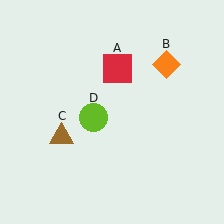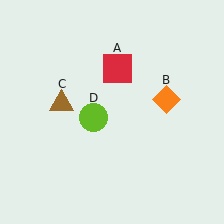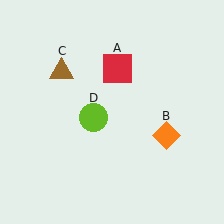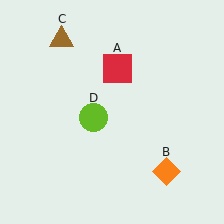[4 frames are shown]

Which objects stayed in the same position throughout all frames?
Red square (object A) and lime circle (object D) remained stationary.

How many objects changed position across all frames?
2 objects changed position: orange diamond (object B), brown triangle (object C).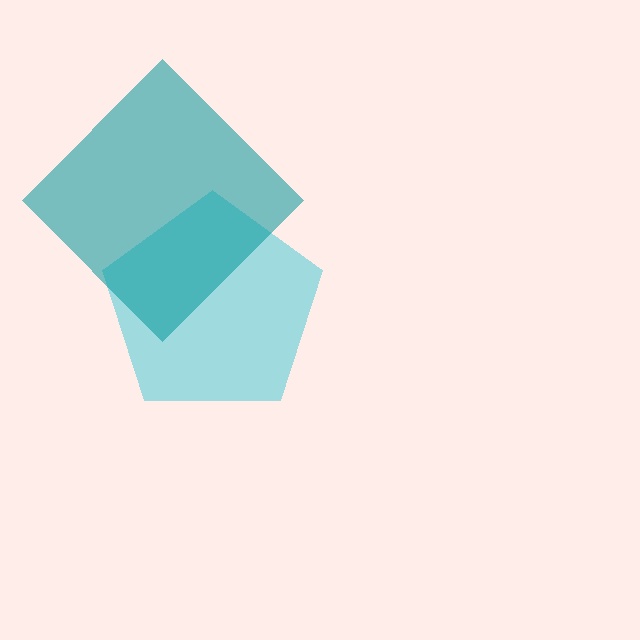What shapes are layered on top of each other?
The layered shapes are: a cyan pentagon, a teal diamond.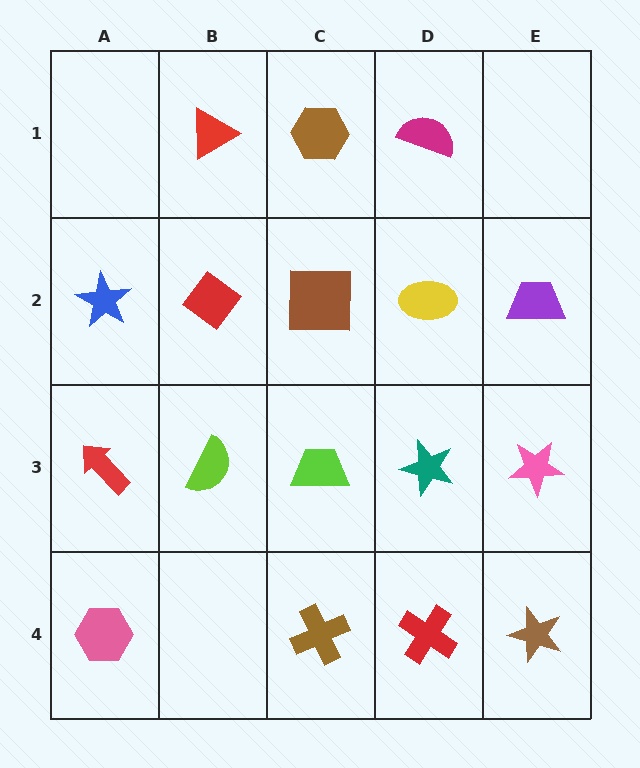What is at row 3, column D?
A teal star.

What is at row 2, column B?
A red diamond.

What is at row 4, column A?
A pink hexagon.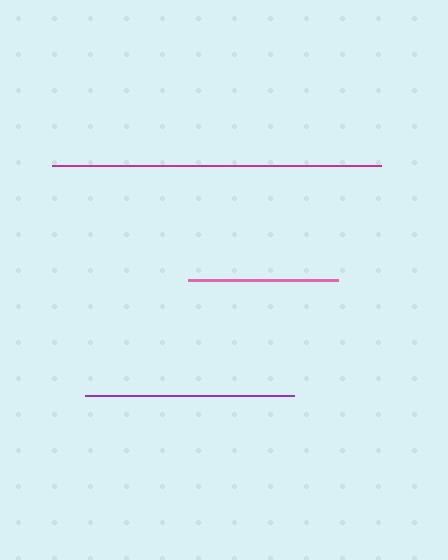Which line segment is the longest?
The magenta line is the longest at approximately 329 pixels.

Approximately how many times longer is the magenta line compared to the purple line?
The magenta line is approximately 1.6 times the length of the purple line.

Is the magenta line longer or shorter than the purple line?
The magenta line is longer than the purple line.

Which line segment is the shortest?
The pink line is the shortest at approximately 150 pixels.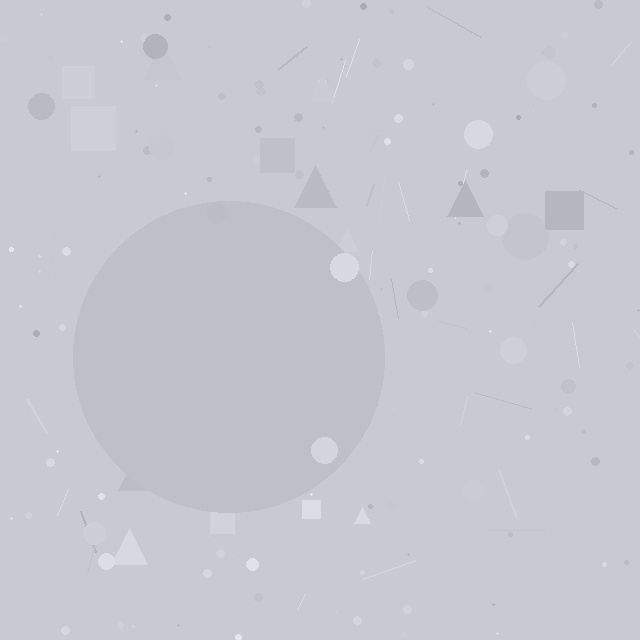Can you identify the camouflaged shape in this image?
The camouflaged shape is a circle.